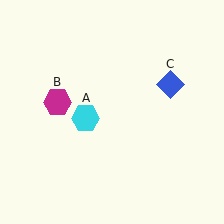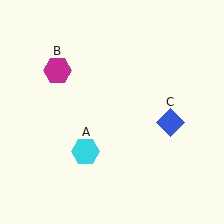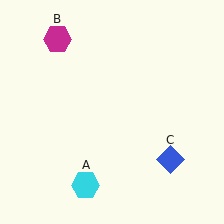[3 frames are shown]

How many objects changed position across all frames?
3 objects changed position: cyan hexagon (object A), magenta hexagon (object B), blue diamond (object C).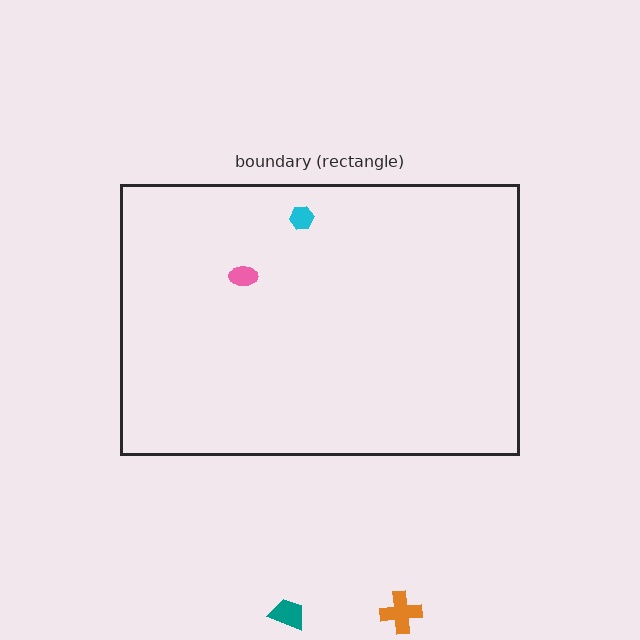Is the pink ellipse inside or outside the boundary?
Inside.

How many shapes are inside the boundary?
2 inside, 2 outside.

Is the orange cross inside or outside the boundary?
Outside.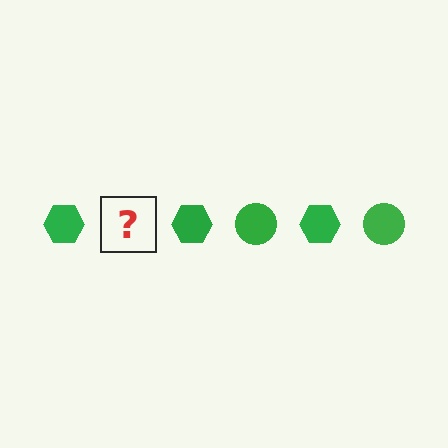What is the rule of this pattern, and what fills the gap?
The rule is that the pattern cycles through hexagon, circle shapes in green. The gap should be filled with a green circle.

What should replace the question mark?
The question mark should be replaced with a green circle.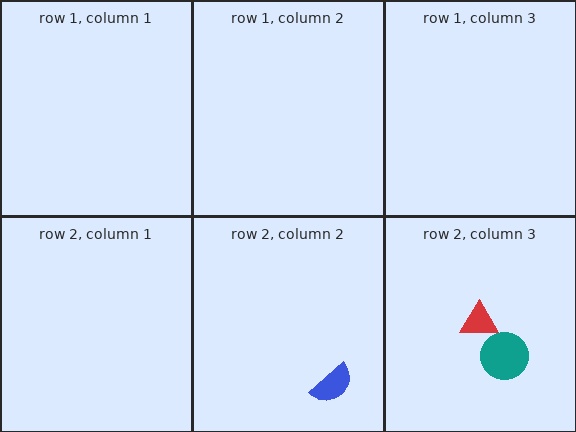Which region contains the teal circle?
The row 2, column 3 region.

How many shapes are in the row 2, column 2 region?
1.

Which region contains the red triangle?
The row 2, column 3 region.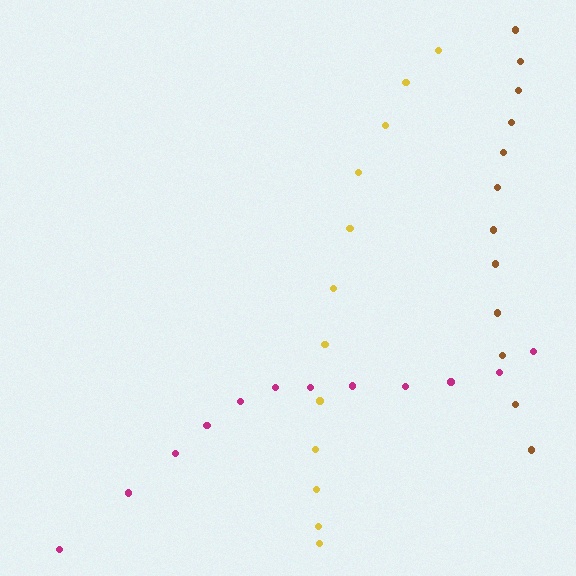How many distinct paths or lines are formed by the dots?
There are 3 distinct paths.